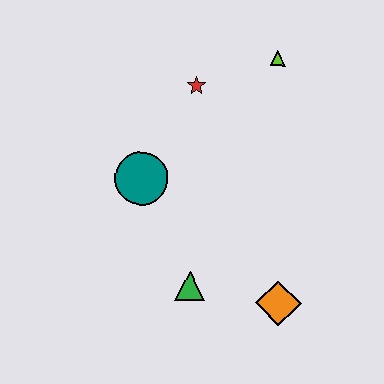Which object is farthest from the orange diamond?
The lime triangle is farthest from the orange diamond.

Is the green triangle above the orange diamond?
Yes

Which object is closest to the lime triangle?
The red star is closest to the lime triangle.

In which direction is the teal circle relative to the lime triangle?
The teal circle is to the left of the lime triangle.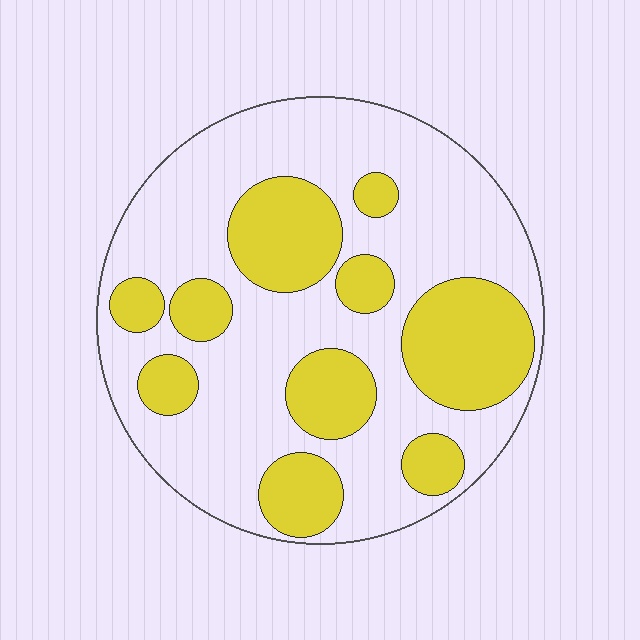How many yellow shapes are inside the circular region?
10.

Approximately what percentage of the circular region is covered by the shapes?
Approximately 35%.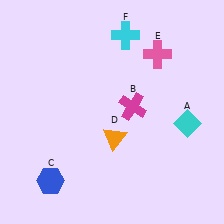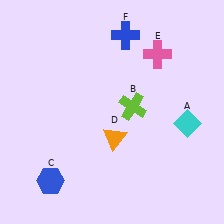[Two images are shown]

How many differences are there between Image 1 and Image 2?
There are 2 differences between the two images.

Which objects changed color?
B changed from magenta to lime. F changed from cyan to blue.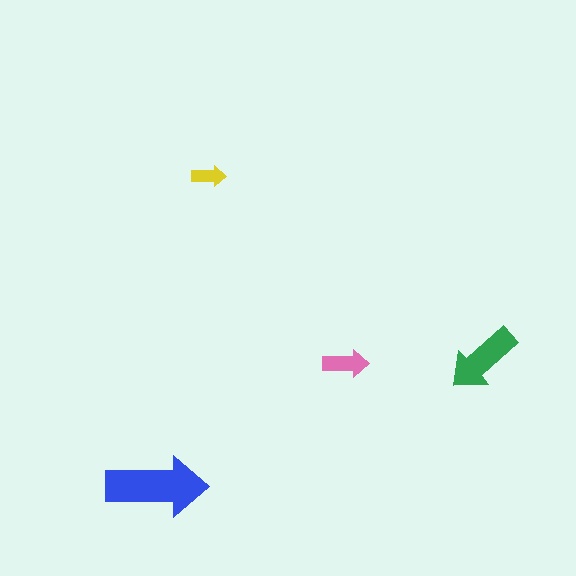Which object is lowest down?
The blue arrow is bottommost.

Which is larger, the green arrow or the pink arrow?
The green one.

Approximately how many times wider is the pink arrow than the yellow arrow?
About 1.5 times wider.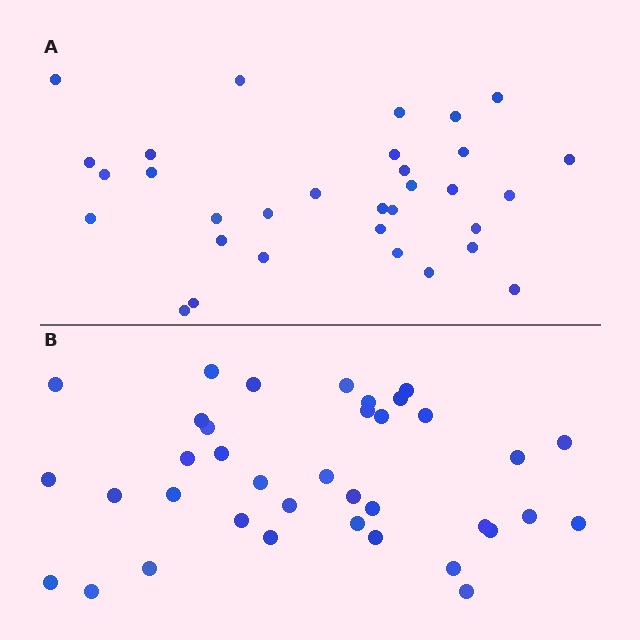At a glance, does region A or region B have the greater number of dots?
Region B (the bottom region) has more dots.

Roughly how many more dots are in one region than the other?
Region B has about 5 more dots than region A.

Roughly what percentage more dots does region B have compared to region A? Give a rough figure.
About 15% more.